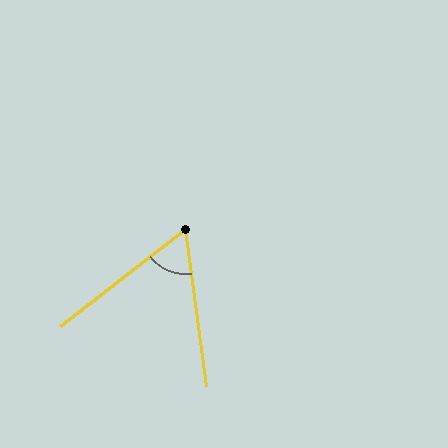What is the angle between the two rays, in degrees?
Approximately 60 degrees.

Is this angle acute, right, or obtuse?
It is acute.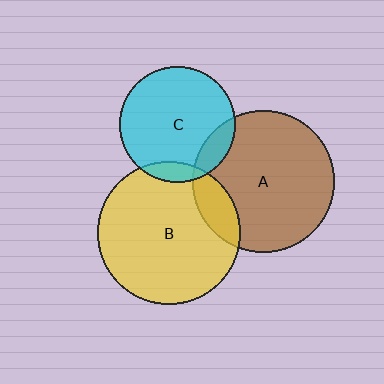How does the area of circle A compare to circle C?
Approximately 1.5 times.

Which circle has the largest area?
Circle B (yellow).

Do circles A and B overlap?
Yes.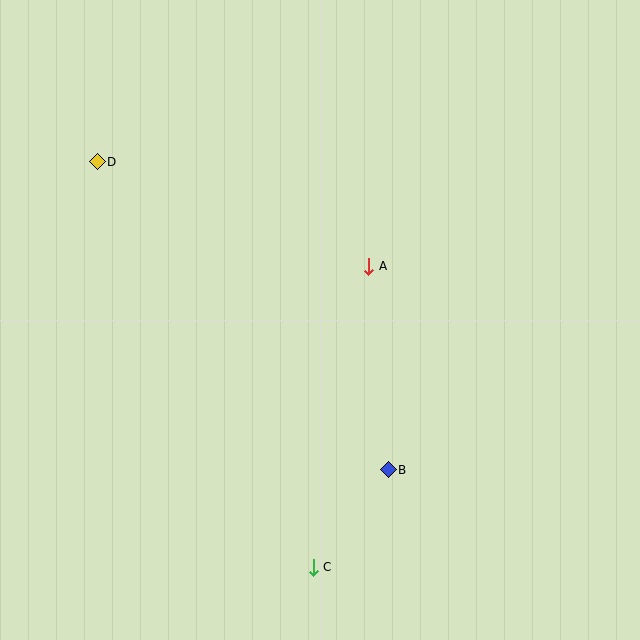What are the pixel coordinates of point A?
Point A is at (369, 266).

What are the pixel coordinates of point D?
Point D is at (97, 162).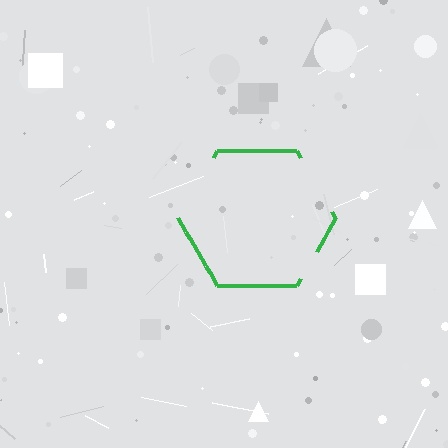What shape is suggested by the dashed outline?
The dashed outline suggests a hexagon.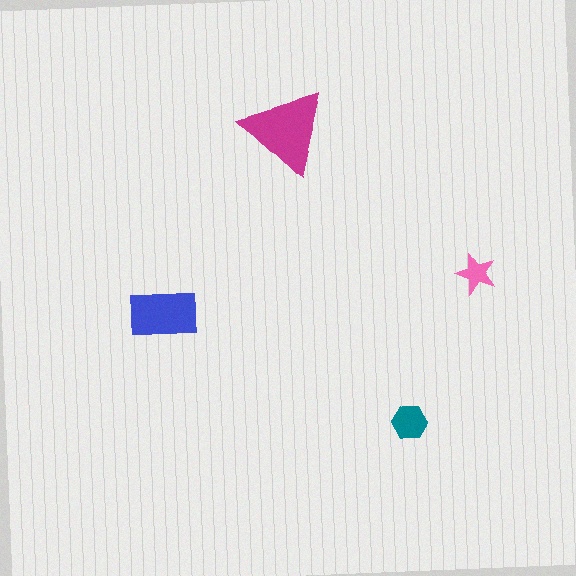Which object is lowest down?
The teal hexagon is bottommost.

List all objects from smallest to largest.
The pink star, the teal hexagon, the blue rectangle, the magenta triangle.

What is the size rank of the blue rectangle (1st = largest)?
2nd.